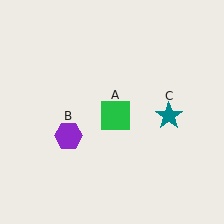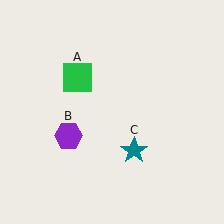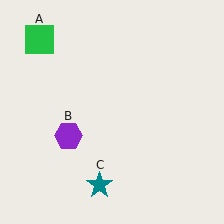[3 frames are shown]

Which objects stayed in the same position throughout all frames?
Purple hexagon (object B) remained stationary.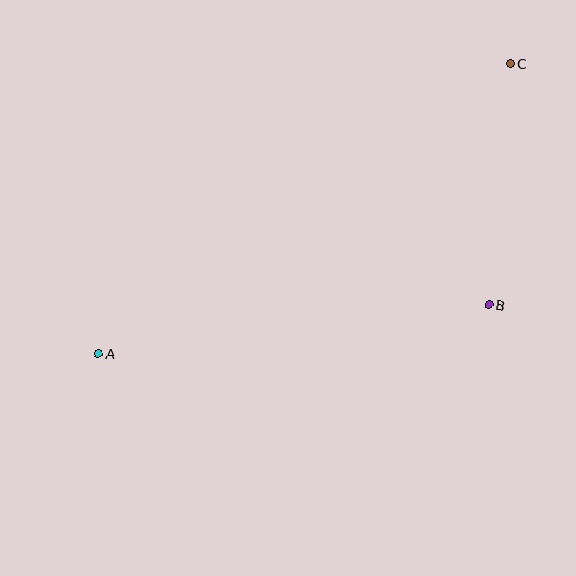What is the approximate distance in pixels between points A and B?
The distance between A and B is approximately 394 pixels.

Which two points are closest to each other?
Points B and C are closest to each other.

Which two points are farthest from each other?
Points A and C are farthest from each other.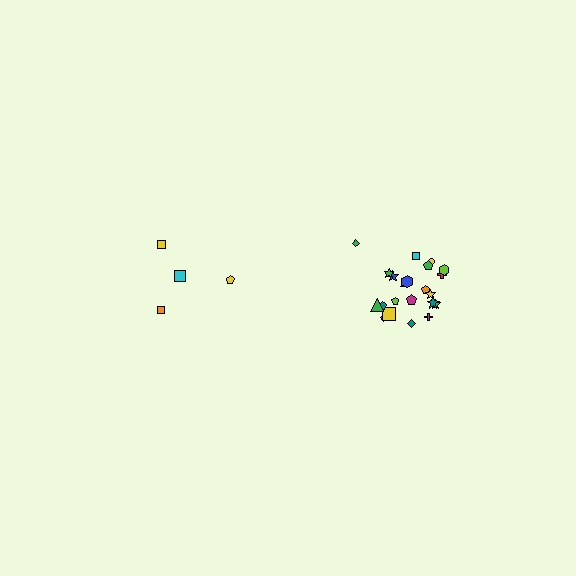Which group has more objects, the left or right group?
The right group.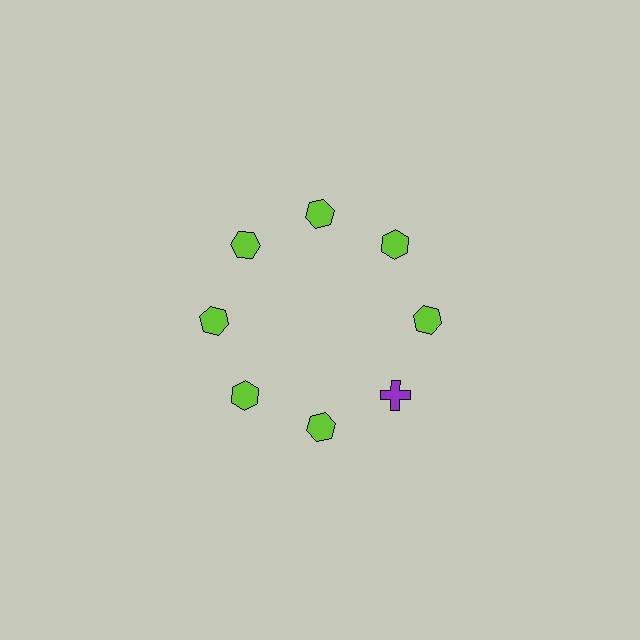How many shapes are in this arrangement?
There are 8 shapes arranged in a ring pattern.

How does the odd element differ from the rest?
It differs in both color (purple instead of lime) and shape (cross instead of hexagon).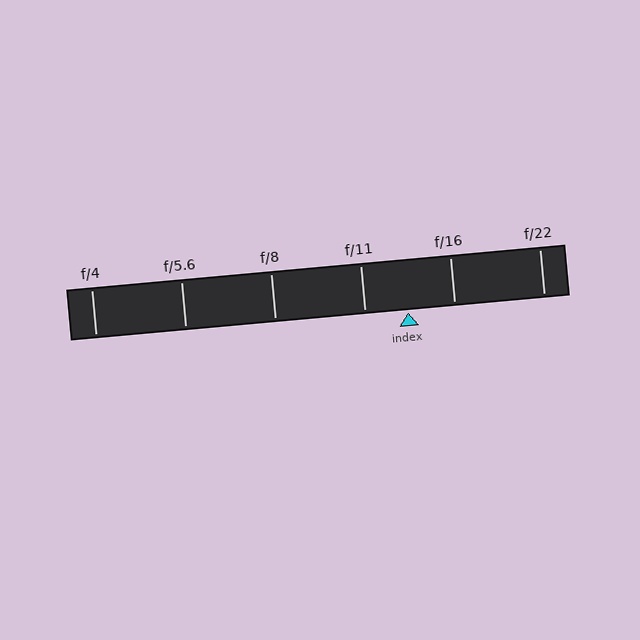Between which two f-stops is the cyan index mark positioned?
The index mark is between f/11 and f/16.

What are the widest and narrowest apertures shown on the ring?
The widest aperture shown is f/4 and the narrowest is f/22.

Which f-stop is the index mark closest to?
The index mark is closest to f/11.